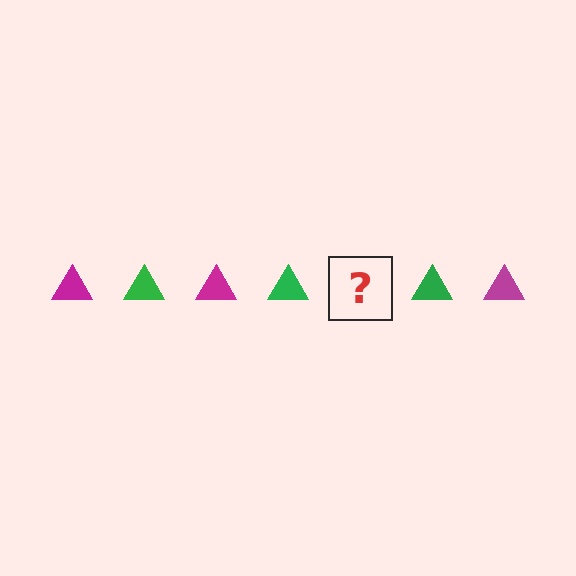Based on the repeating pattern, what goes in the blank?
The blank should be a magenta triangle.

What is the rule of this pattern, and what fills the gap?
The rule is that the pattern cycles through magenta, green triangles. The gap should be filled with a magenta triangle.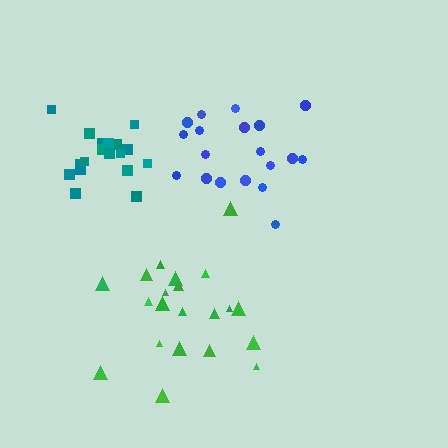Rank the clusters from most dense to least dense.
teal, blue, green.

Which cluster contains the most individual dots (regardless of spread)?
Green (21).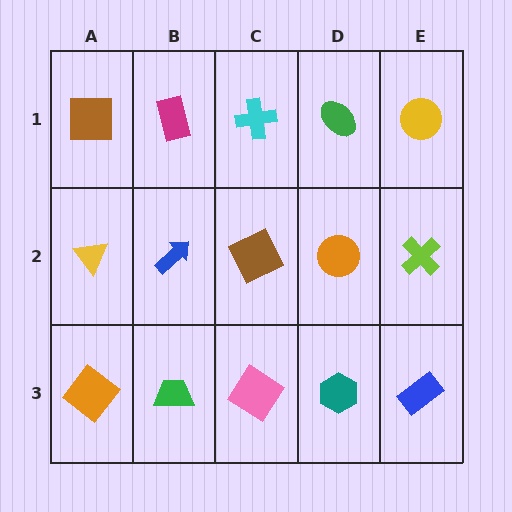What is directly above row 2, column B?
A magenta rectangle.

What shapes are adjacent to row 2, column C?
A cyan cross (row 1, column C), a pink diamond (row 3, column C), a blue arrow (row 2, column B), an orange circle (row 2, column D).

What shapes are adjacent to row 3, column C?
A brown square (row 2, column C), a green trapezoid (row 3, column B), a teal hexagon (row 3, column D).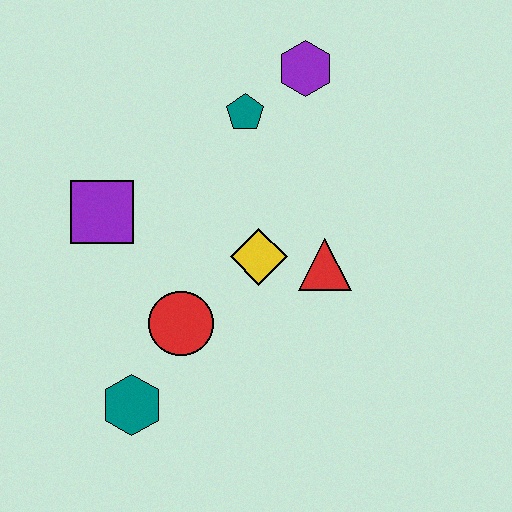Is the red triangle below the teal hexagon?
No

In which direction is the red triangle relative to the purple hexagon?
The red triangle is below the purple hexagon.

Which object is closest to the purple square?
The red circle is closest to the purple square.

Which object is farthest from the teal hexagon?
The purple hexagon is farthest from the teal hexagon.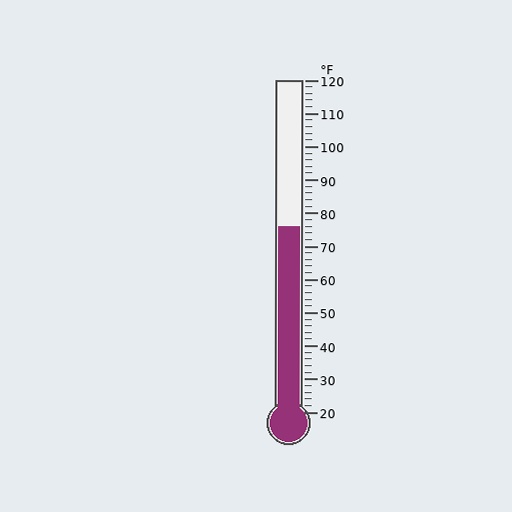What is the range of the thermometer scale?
The thermometer scale ranges from 20°F to 120°F.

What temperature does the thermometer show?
The thermometer shows approximately 76°F.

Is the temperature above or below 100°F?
The temperature is below 100°F.